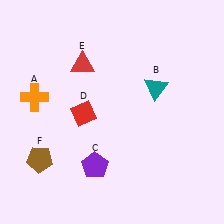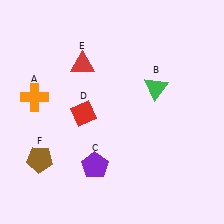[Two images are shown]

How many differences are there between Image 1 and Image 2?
There is 1 difference between the two images.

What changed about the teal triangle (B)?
In Image 1, B is teal. In Image 2, it changed to green.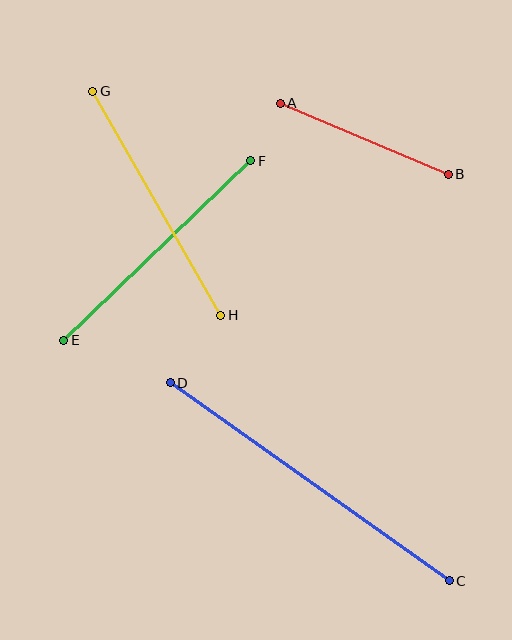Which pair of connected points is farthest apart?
Points C and D are farthest apart.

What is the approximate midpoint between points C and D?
The midpoint is at approximately (310, 482) pixels.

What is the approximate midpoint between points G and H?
The midpoint is at approximately (157, 203) pixels.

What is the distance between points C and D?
The distance is approximately 343 pixels.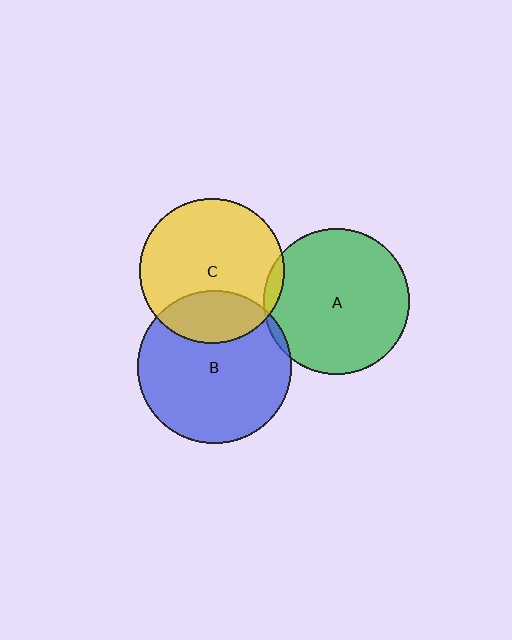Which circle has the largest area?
Circle B (blue).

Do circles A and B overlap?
Yes.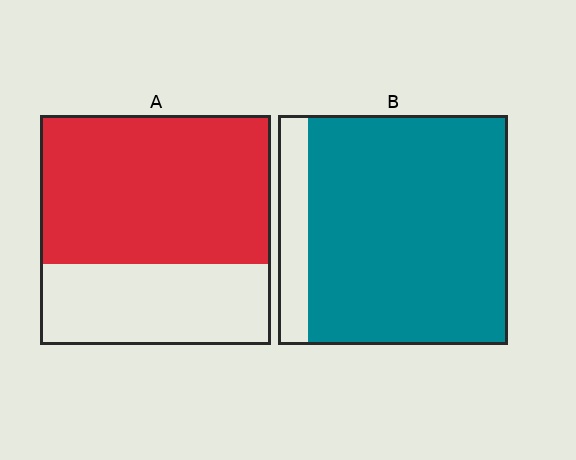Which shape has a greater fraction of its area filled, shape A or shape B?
Shape B.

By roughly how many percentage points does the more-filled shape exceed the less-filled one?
By roughly 20 percentage points (B over A).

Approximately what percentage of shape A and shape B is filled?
A is approximately 65% and B is approximately 85%.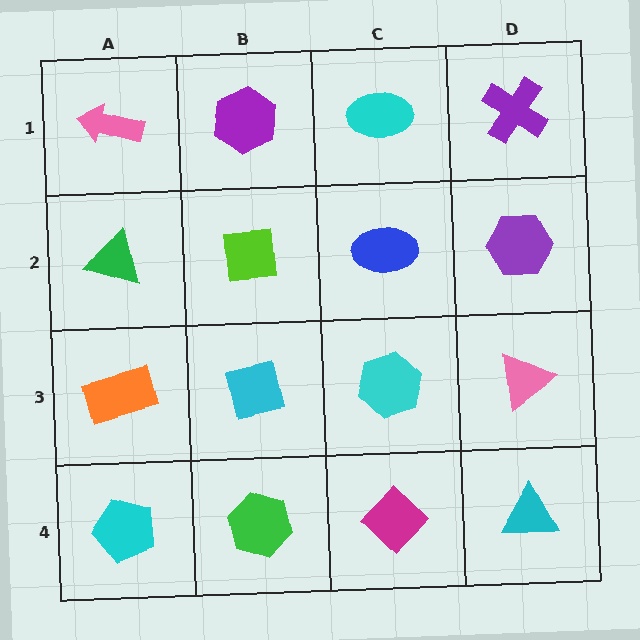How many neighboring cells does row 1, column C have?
3.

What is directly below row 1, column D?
A purple hexagon.